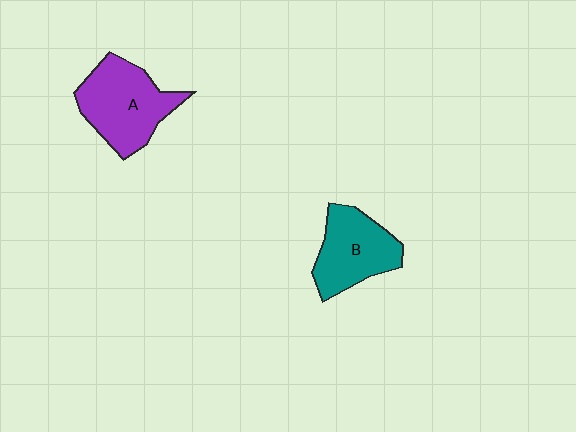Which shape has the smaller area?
Shape B (teal).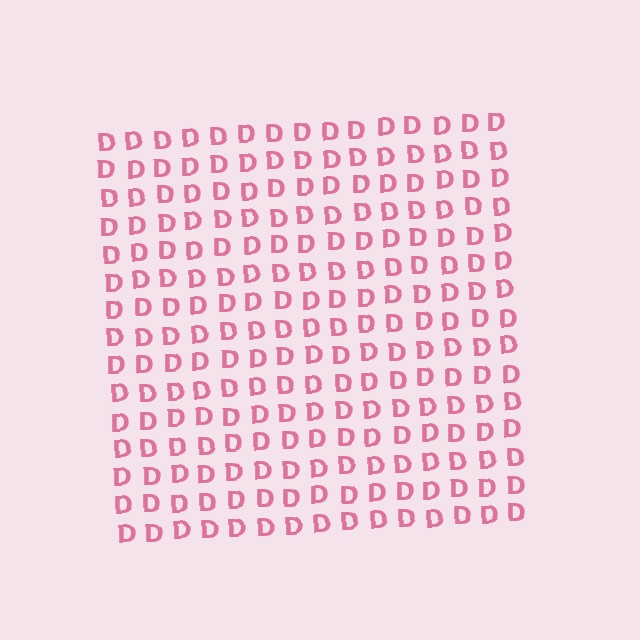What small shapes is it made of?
It is made of small letter D's.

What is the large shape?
The large shape is a square.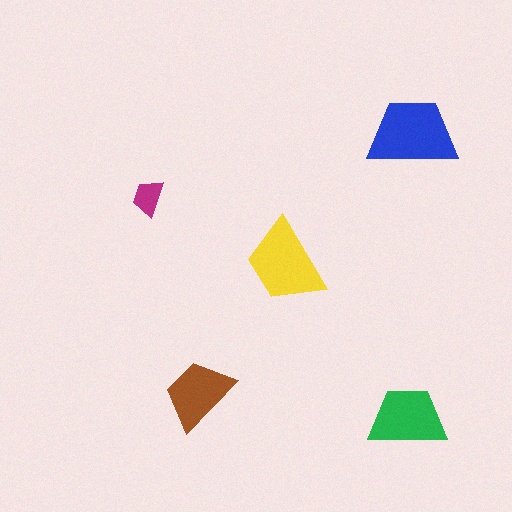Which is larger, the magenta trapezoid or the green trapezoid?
The green one.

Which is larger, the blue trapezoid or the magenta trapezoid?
The blue one.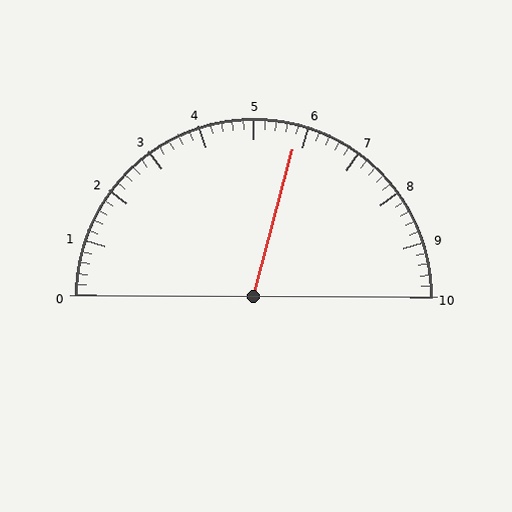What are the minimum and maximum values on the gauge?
The gauge ranges from 0 to 10.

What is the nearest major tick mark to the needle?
The nearest major tick mark is 6.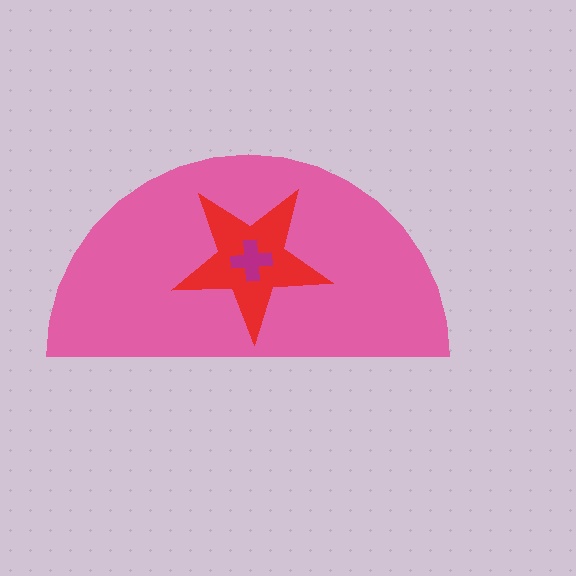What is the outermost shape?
The pink semicircle.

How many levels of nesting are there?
3.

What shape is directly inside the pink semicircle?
The red star.